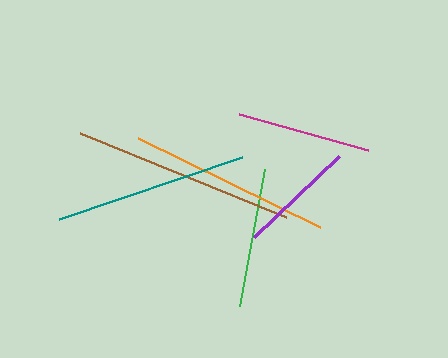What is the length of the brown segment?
The brown segment is approximately 223 pixels long.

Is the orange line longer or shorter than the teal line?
The orange line is longer than the teal line.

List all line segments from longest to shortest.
From longest to shortest: brown, orange, teal, green, magenta, purple.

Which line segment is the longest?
The brown line is the longest at approximately 223 pixels.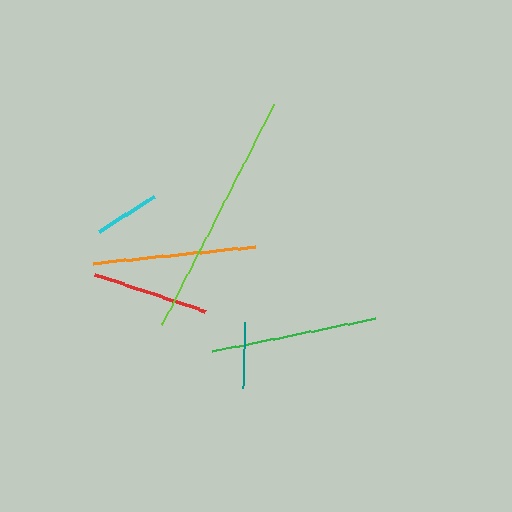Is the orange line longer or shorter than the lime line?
The lime line is longer than the orange line.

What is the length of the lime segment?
The lime segment is approximately 246 pixels long.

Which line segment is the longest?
The lime line is the longest at approximately 246 pixels.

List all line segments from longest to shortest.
From longest to shortest: lime, green, orange, red, teal, cyan.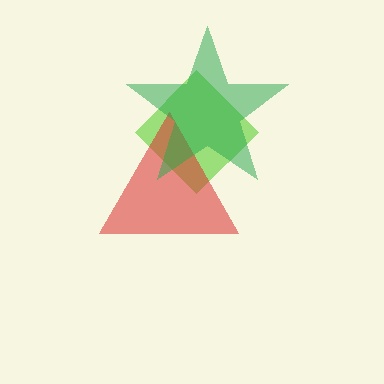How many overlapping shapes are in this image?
There are 3 overlapping shapes in the image.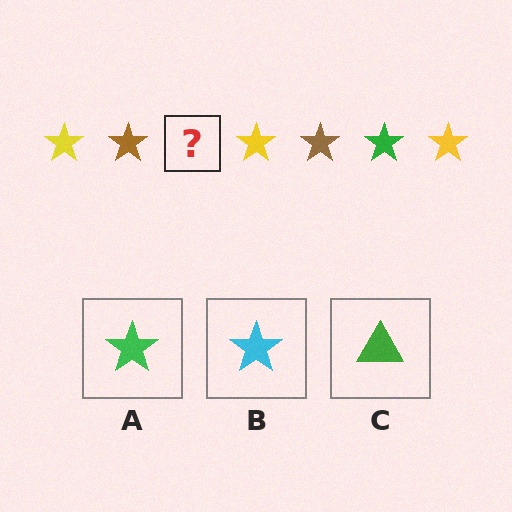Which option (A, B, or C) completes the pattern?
A.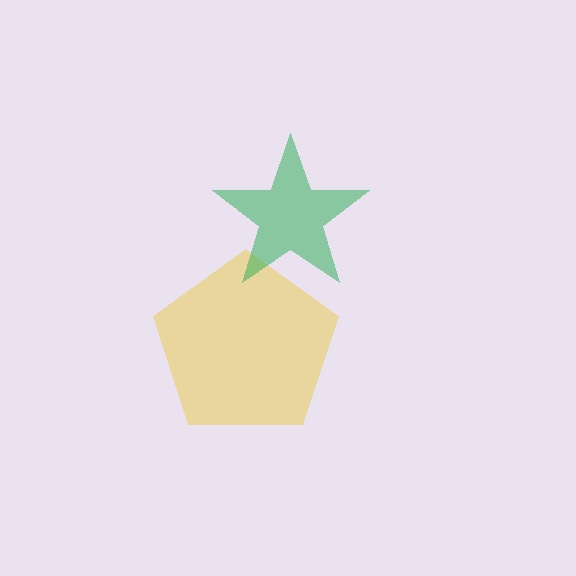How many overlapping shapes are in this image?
There are 2 overlapping shapes in the image.